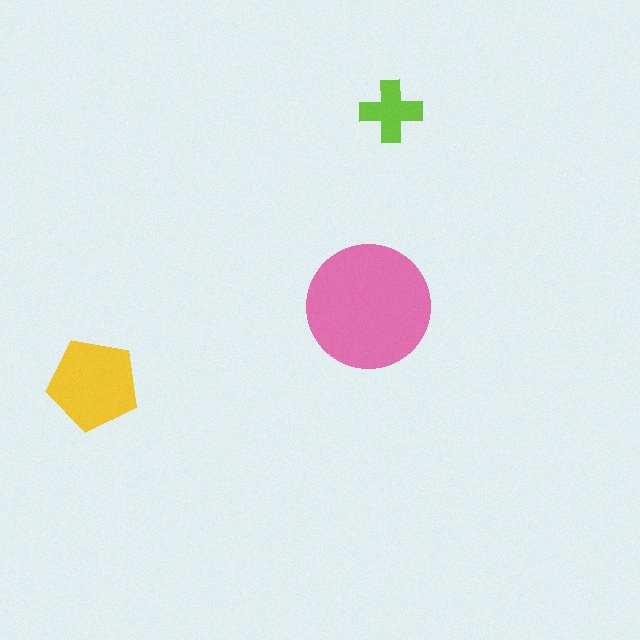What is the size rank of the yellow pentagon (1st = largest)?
2nd.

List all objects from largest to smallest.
The pink circle, the yellow pentagon, the lime cross.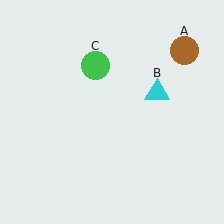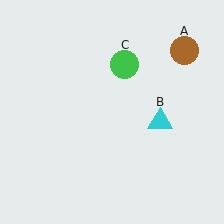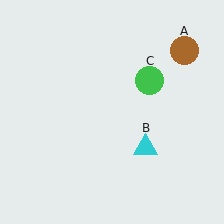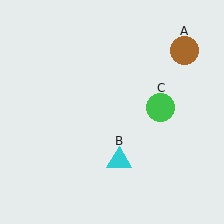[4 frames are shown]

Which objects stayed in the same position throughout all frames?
Brown circle (object A) remained stationary.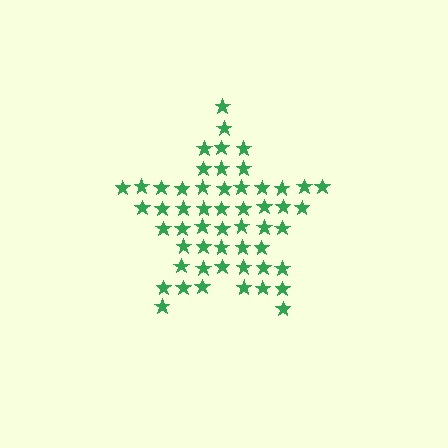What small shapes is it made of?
It is made of small stars.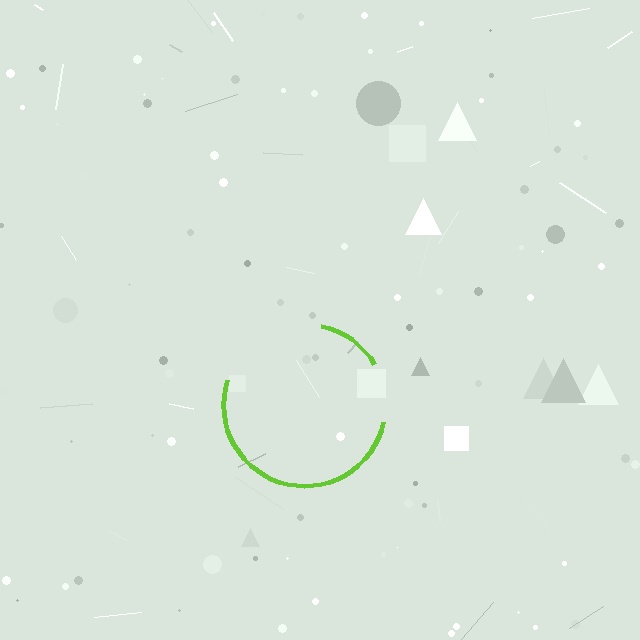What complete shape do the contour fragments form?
The contour fragments form a circle.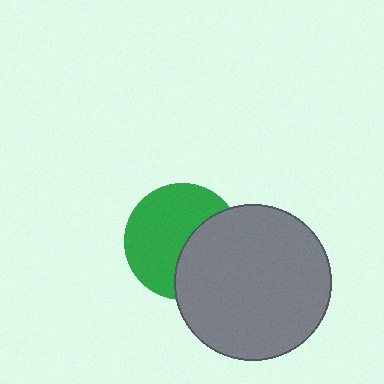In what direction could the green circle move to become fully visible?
The green circle could move left. That would shift it out from behind the gray circle entirely.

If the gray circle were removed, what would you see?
You would see the complete green circle.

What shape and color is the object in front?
The object in front is a gray circle.